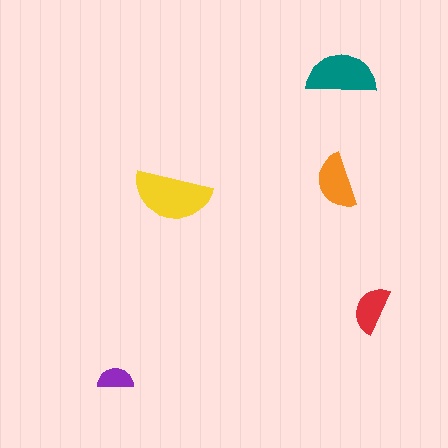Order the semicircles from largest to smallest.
the yellow one, the teal one, the orange one, the red one, the purple one.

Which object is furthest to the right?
The red semicircle is rightmost.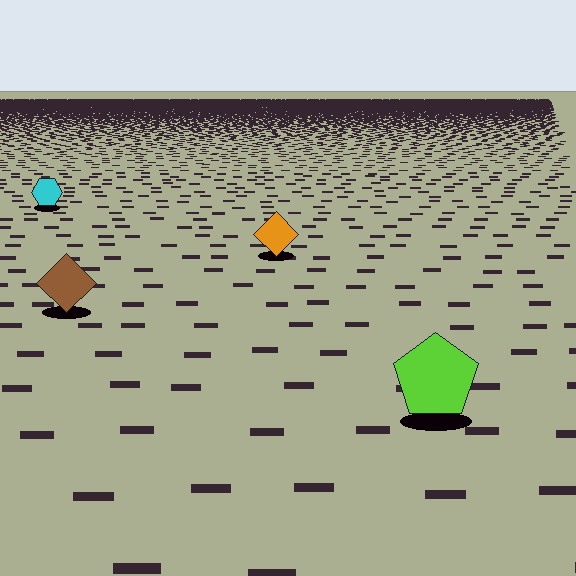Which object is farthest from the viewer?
The cyan hexagon is farthest from the viewer. It appears smaller and the ground texture around it is denser.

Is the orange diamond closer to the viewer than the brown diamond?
No. The brown diamond is closer — you can tell from the texture gradient: the ground texture is coarser near it.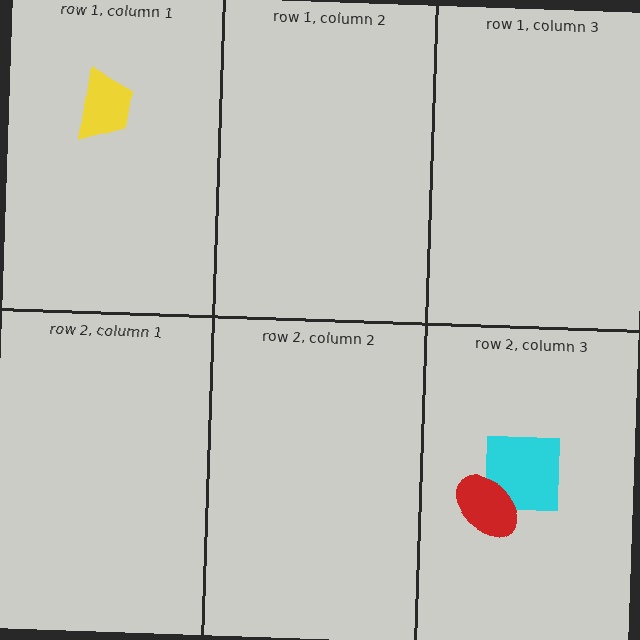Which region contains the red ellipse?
The row 2, column 3 region.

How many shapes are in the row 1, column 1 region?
1.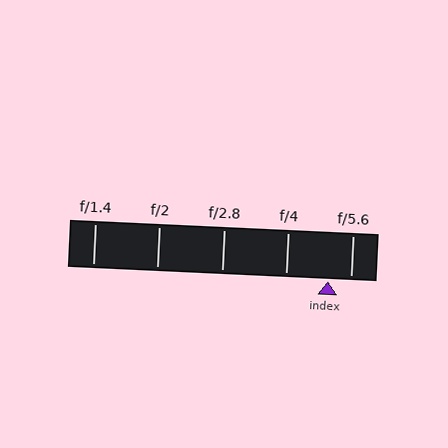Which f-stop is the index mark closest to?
The index mark is closest to f/5.6.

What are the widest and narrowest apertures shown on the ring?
The widest aperture shown is f/1.4 and the narrowest is f/5.6.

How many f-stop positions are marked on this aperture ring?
There are 5 f-stop positions marked.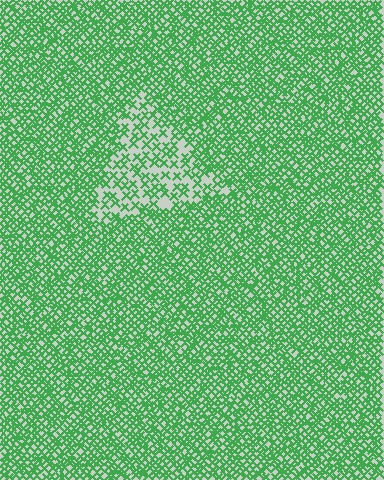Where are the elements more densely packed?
The elements are more densely packed outside the triangle boundary.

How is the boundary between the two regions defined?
The boundary is defined by a change in element density (approximately 2.1x ratio). All elements are the same color, size, and shape.